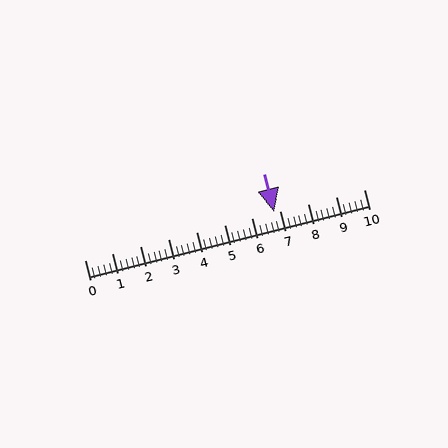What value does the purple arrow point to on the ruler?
The purple arrow points to approximately 6.8.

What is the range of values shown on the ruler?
The ruler shows values from 0 to 10.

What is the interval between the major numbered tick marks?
The major tick marks are spaced 1 units apart.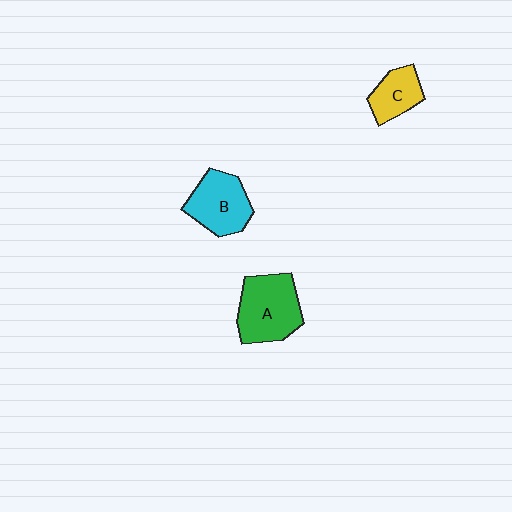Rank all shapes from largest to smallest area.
From largest to smallest: A (green), B (cyan), C (yellow).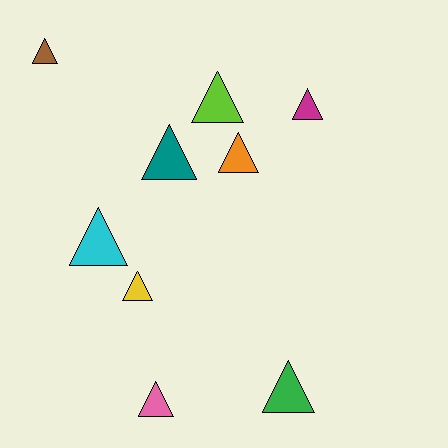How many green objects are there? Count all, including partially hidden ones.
There is 1 green object.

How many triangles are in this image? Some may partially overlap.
There are 9 triangles.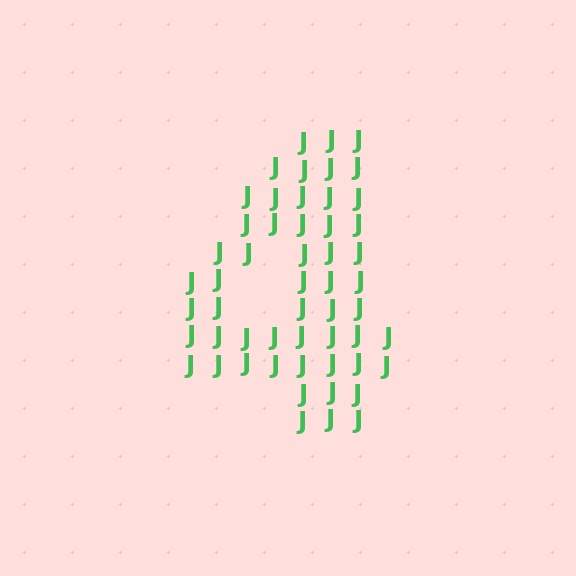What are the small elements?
The small elements are letter J's.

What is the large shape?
The large shape is the digit 4.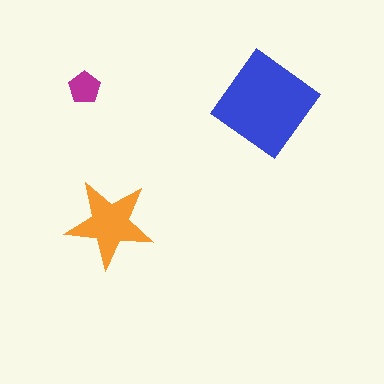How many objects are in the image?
There are 3 objects in the image.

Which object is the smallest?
The magenta pentagon.